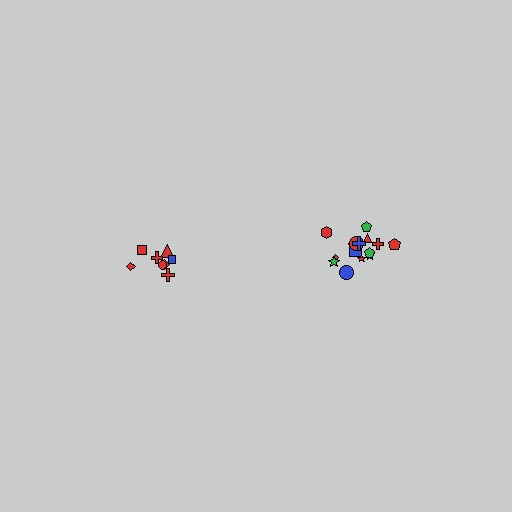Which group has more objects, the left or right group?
The right group.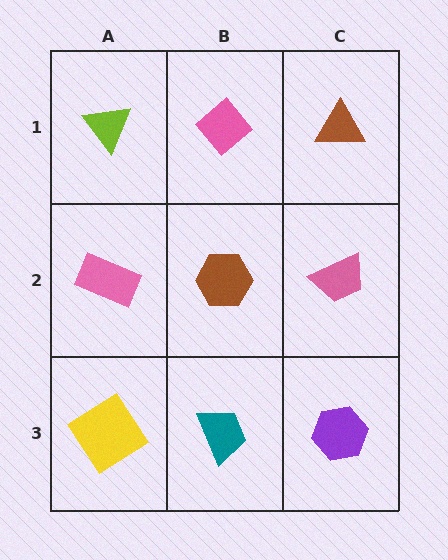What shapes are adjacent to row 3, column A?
A pink rectangle (row 2, column A), a teal trapezoid (row 3, column B).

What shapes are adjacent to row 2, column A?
A lime triangle (row 1, column A), a yellow diamond (row 3, column A), a brown hexagon (row 2, column B).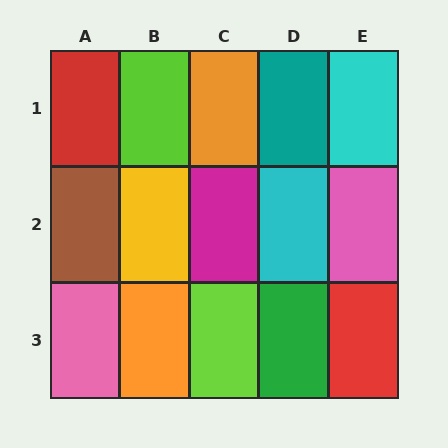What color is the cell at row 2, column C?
Magenta.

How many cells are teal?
1 cell is teal.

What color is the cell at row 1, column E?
Cyan.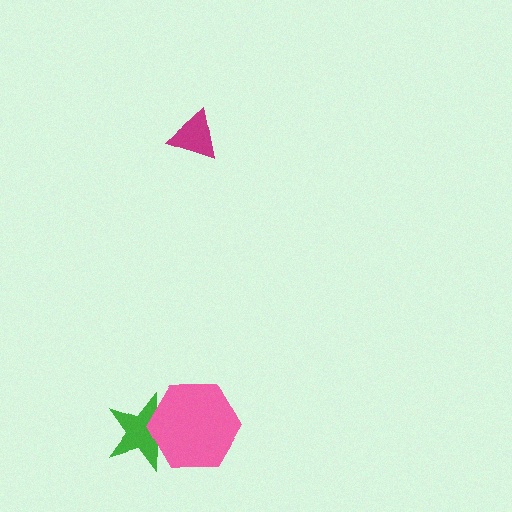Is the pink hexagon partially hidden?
No, no other shape covers it.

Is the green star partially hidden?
Yes, it is partially covered by another shape.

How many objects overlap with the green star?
1 object overlaps with the green star.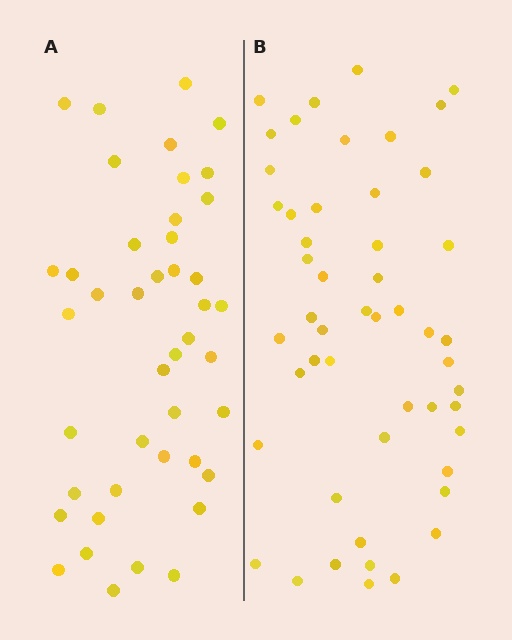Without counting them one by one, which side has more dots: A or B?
Region B (the right region) has more dots.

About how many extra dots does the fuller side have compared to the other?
Region B has roughly 8 or so more dots than region A.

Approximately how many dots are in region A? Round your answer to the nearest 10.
About 40 dots. (The exact count is 43, which rounds to 40.)